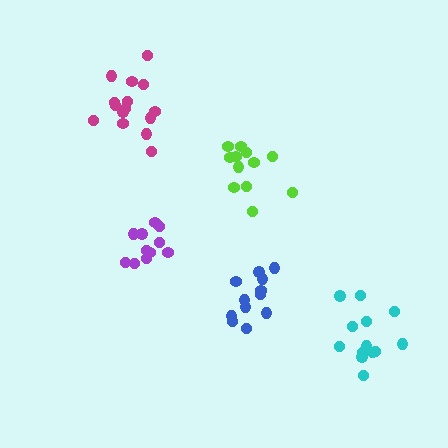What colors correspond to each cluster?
The clusters are colored: lime, blue, cyan, purple, magenta.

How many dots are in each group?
Group 1: 12 dots, Group 2: 12 dots, Group 3: 13 dots, Group 4: 11 dots, Group 5: 15 dots (63 total).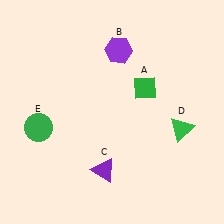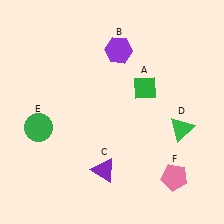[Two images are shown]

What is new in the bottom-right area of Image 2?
A pink pentagon (F) was added in the bottom-right area of Image 2.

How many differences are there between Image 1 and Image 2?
There is 1 difference between the two images.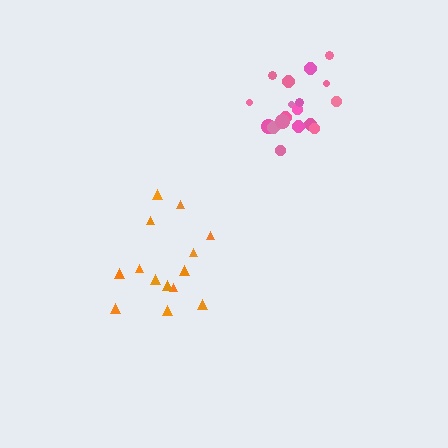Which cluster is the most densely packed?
Pink.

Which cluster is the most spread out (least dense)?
Orange.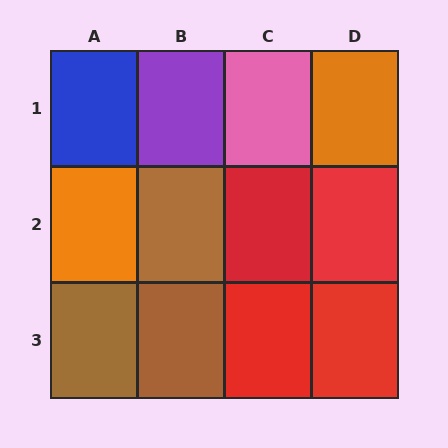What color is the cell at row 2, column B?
Brown.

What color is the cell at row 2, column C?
Red.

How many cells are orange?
2 cells are orange.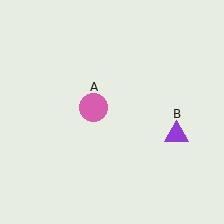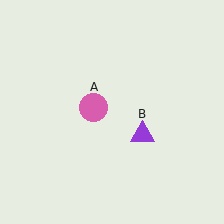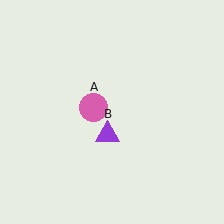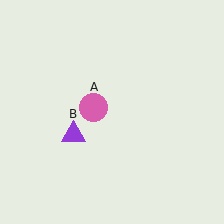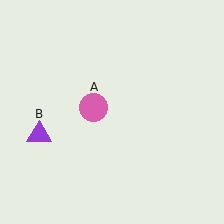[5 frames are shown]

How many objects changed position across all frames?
1 object changed position: purple triangle (object B).